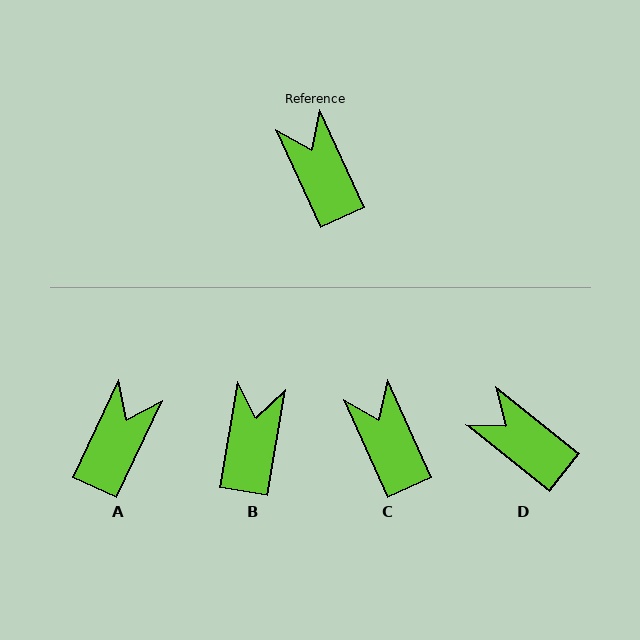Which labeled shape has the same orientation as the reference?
C.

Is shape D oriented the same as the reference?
No, it is off by about 27 degrees.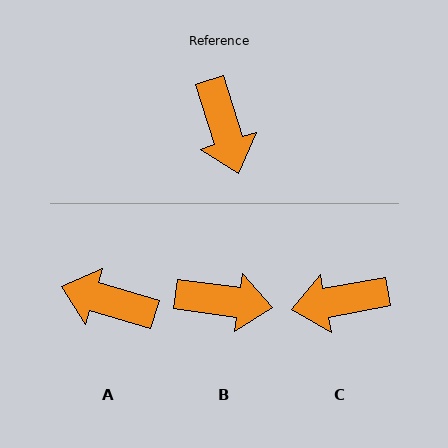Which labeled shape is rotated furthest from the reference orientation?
A, about 124 degrees away.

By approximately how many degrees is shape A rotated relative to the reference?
Approximately 124 degrees clockwise.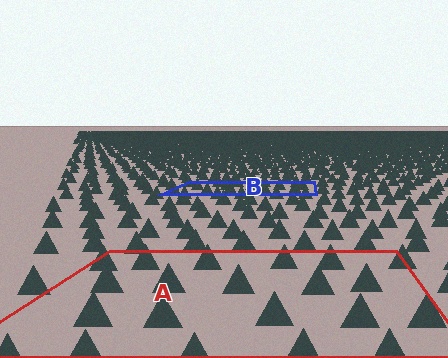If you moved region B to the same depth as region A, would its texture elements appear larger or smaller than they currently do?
They would appear larger. At a closer depth, the same texture elements are projected at a bigger on-screen size.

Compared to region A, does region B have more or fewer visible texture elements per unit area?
Region B has more texture elements per unit area — they are packed more densely because it is farther away.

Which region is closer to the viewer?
Region A is closer. The texture elements there are larger and more spread out.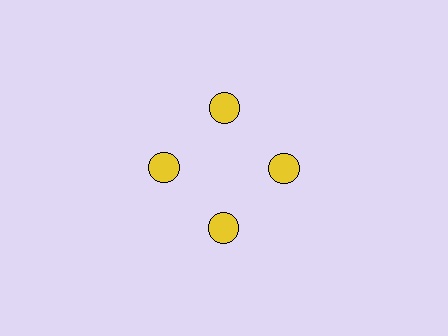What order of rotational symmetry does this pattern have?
This pattern has 4-fold rotational symmetry.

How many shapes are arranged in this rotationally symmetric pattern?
There are 4 shapes, arranged in 4 groups of 1.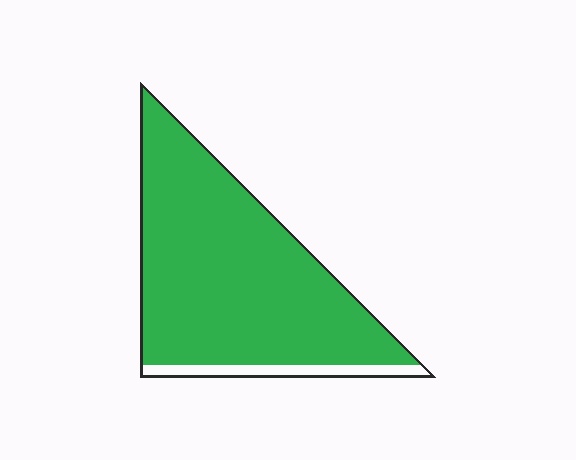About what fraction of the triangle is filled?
About nine tenths (9/10).